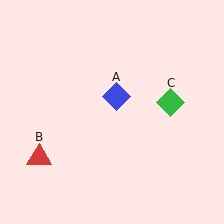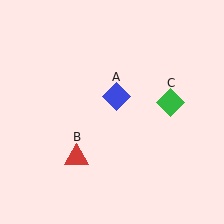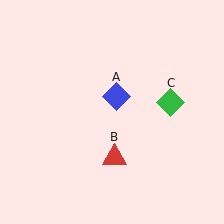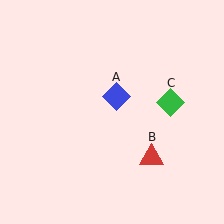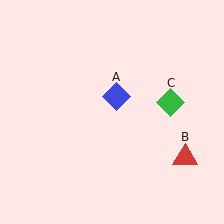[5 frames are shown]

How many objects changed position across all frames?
1 object changed position: red triangle (object B).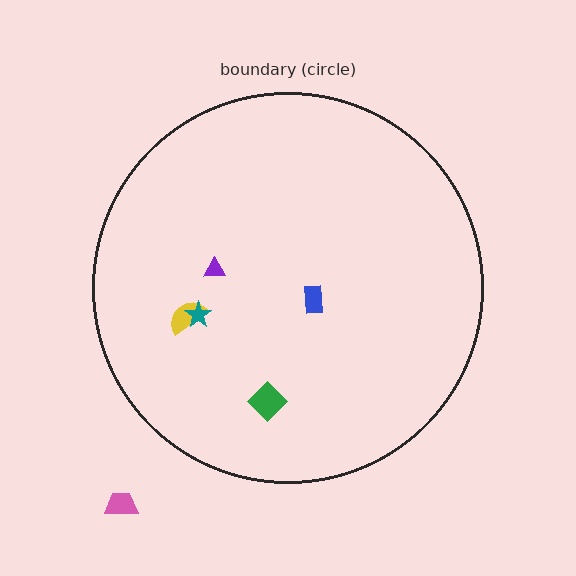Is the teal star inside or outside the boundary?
Inside.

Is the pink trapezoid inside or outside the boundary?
Outside.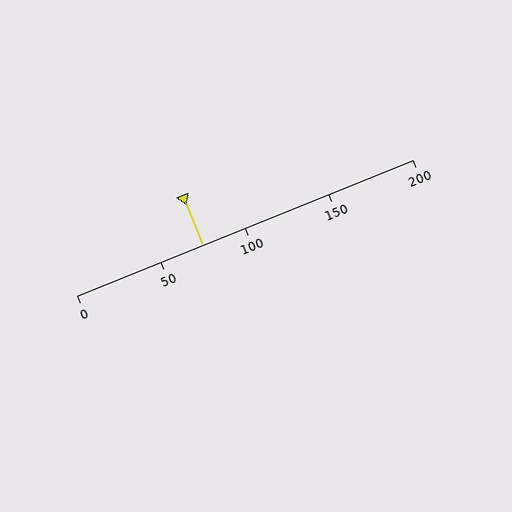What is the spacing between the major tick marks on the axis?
The major ticks are spaced 50 apart.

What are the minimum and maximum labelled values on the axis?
The axis runs from 0 to 200.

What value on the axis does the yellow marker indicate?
The marker indicates approximately 75.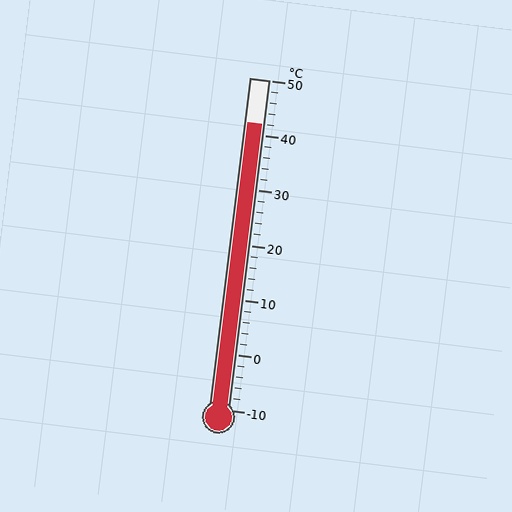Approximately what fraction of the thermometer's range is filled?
The thermometer is filled to approximately 85% of its range.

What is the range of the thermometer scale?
The thermometer scale ranges from -10°C to 50°C.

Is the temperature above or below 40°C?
The temperature is above 40°C.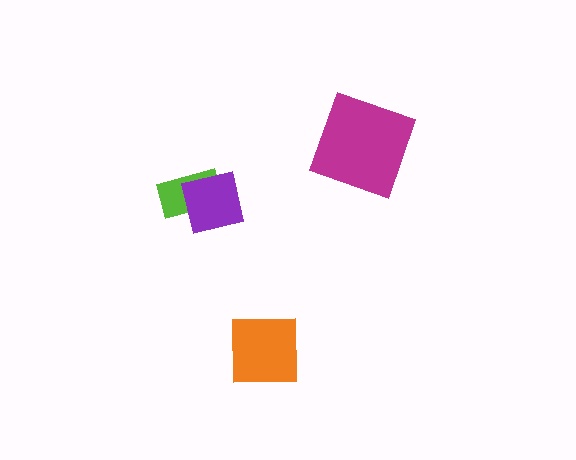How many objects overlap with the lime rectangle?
1 object overlaps with the lime rectangle.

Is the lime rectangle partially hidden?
Yes, it is partially covered by another shape.